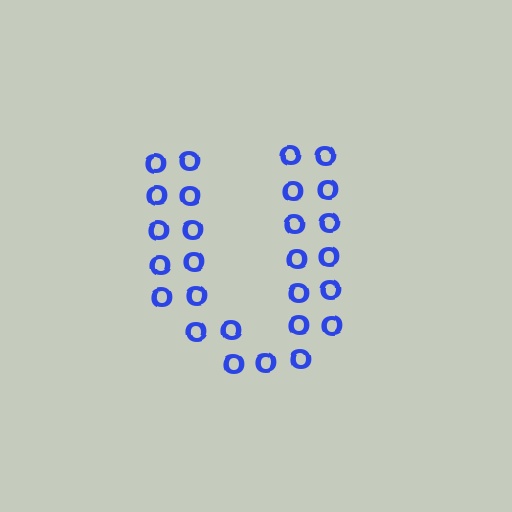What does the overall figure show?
The overall figure shows the letter U.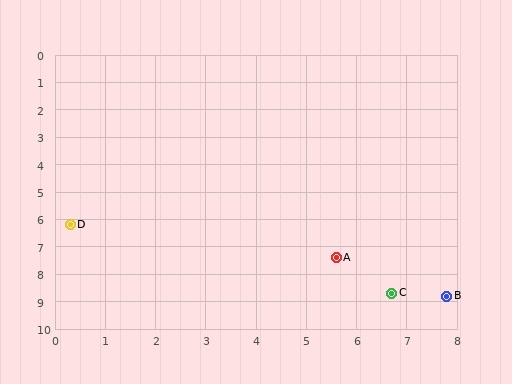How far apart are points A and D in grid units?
Points A and D are about 5.4 grid units apart.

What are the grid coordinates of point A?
Point A is at approximately (5.6, 7.4).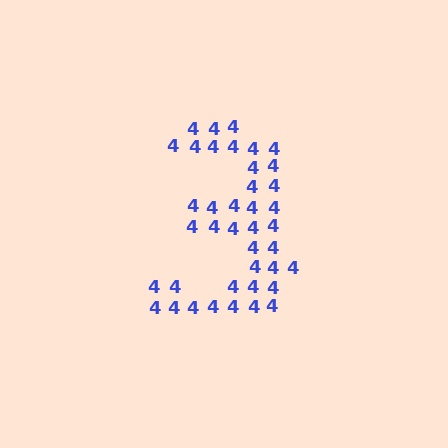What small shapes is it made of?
It is made of small digit 4's.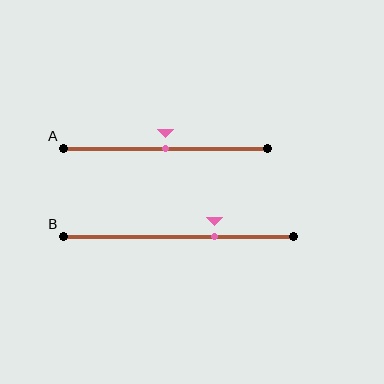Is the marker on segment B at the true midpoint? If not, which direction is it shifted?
No, the marker on segment B is shifted to the right by about 16% of the segment length.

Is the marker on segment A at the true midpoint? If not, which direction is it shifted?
Yes, the marker on segment A is at the true midpoint.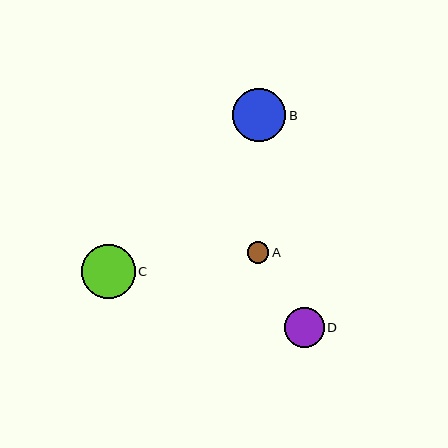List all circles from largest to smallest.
From largest to smallest: C, B, D, A.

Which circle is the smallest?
Circle A is the smallest with a size of approximately 22 pixels.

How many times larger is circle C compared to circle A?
Circle C is approximately 2.5 times the size of circle A.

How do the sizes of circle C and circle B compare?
Circle C and circle B are approximately the same size.